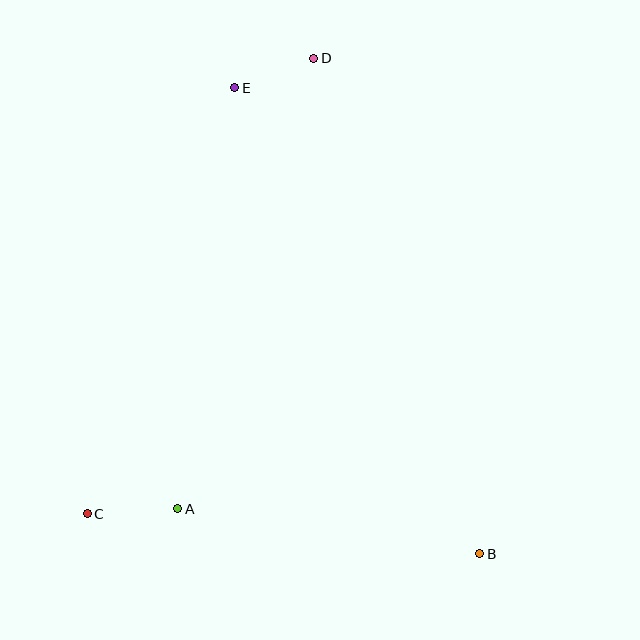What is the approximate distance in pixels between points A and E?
The distance between A and E is approximately 425 pixels.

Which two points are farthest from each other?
Points B and E are farthest from each other.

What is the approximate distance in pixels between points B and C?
The distance between B and C is approximately 395 pixels.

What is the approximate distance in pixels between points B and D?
The distance between B and D is approximately 522 pixels.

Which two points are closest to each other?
Points D and E are closest to each other.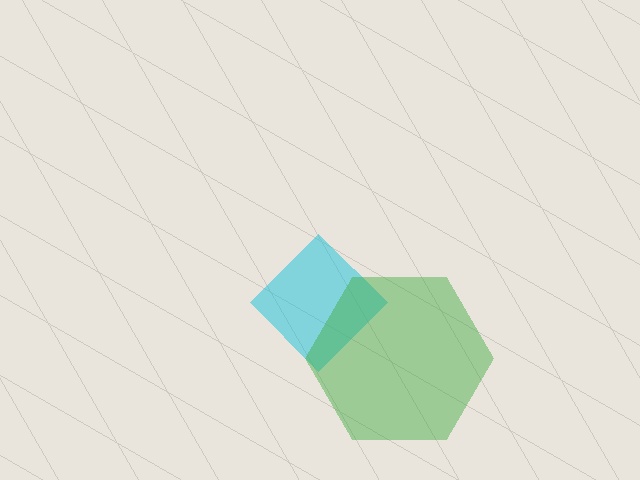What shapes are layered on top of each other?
The layered shapes are: a cyan diamond, a green hexagon.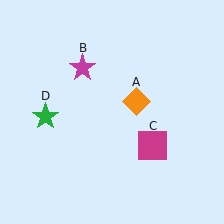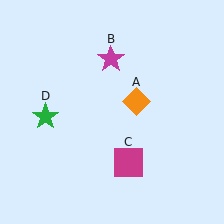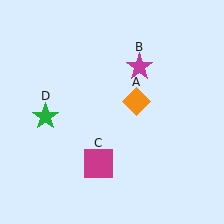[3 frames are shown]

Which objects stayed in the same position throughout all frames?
Orange diamond (object A) and green star (object D) remained stationary.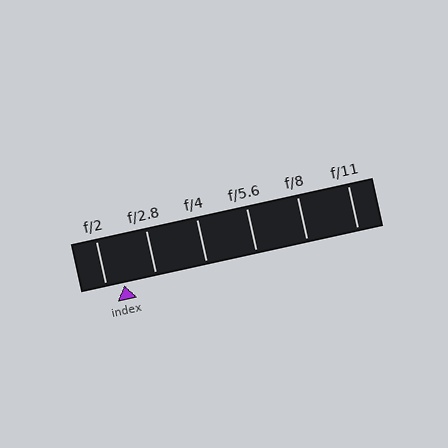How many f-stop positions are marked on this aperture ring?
There are 6 f-stop positions marked.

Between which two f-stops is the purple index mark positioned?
The index mark is between f/2 and f/2.8.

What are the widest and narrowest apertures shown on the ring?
The widest aperture shown is f/2 and the narrowest is f/11.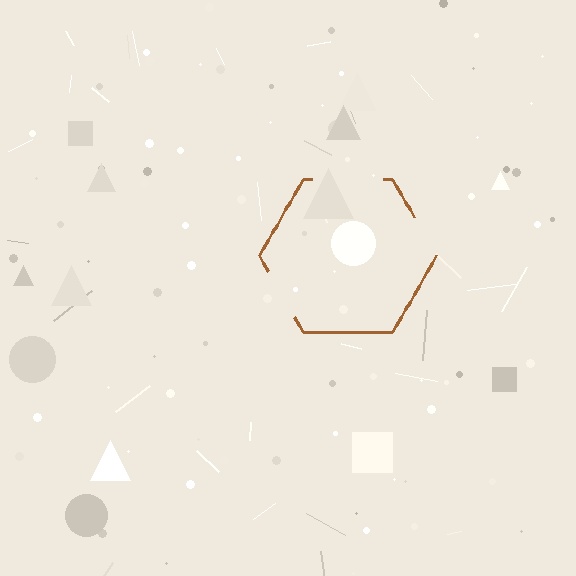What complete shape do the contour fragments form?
The contour fragments form a hexagon.